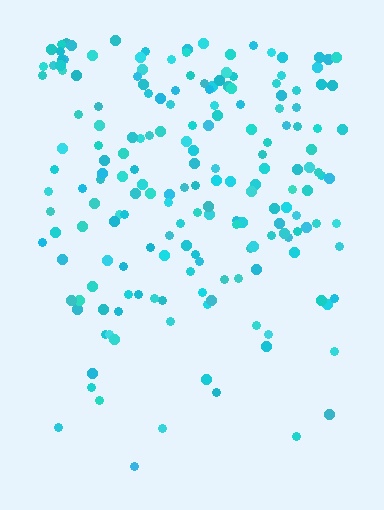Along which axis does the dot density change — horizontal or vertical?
Vertical.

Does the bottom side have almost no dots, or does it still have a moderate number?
Still a moderate number, just noticeably fewer than the top.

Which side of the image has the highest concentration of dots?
The top.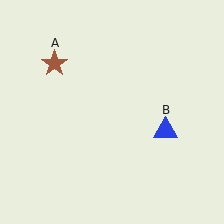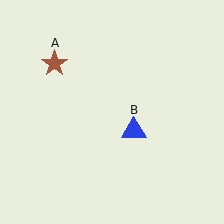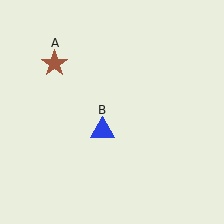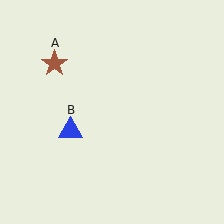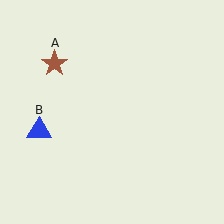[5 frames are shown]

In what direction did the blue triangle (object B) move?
The blue triangle (object B) moved left.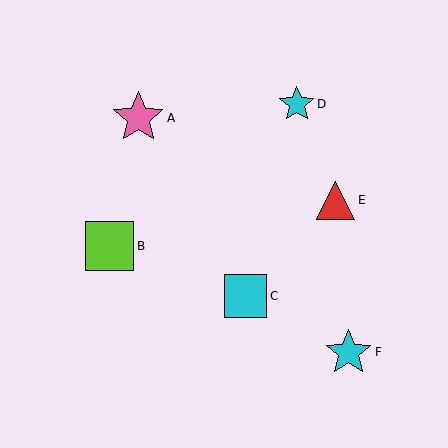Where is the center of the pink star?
The center of the pink star is at (138, 118).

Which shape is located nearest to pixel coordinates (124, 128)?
The pink star (labeled A) at (138, 118) is nearest to that location.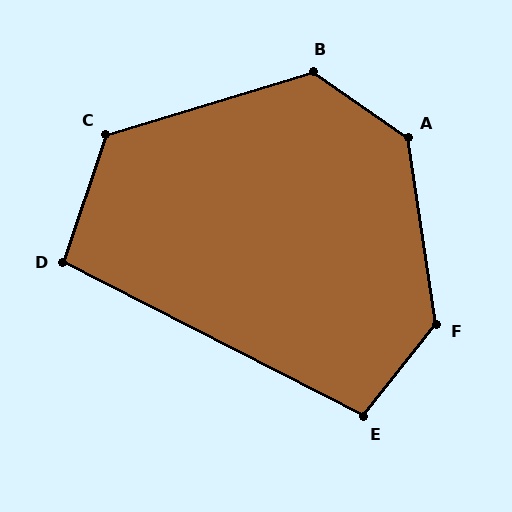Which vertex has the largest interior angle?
A, at approximately 133 degrees.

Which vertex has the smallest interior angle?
D, at approximately 99 degrees.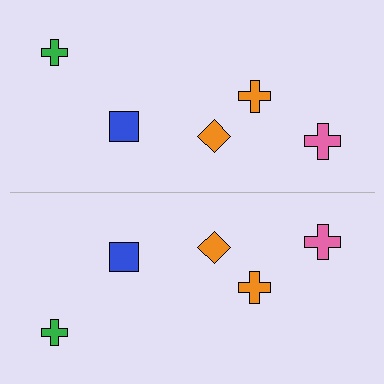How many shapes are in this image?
There are 10 shapes in this image.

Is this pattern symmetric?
Yes, this pattern has bilateral (reflection) symmetry.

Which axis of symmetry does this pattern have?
The pattern has a horizontal axis of symmetry running through the center of the image.